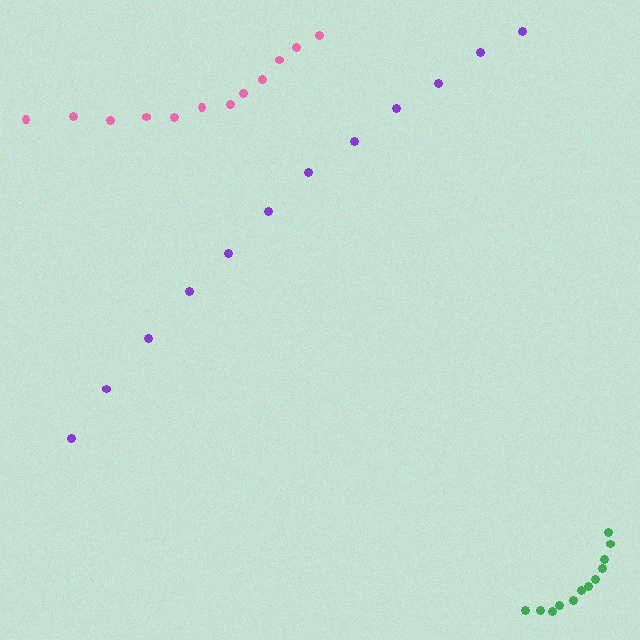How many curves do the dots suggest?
There are 3 distinct paths.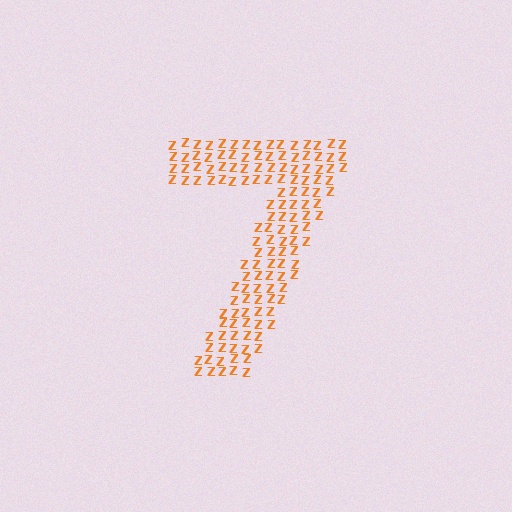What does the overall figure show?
The overall figure shows the digit 7.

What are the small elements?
The small elements are letter Z's.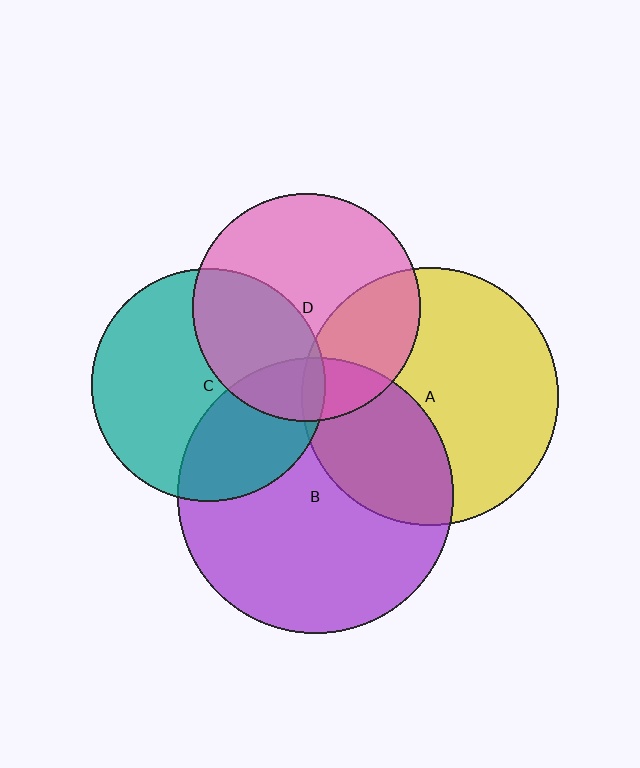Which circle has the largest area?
Circle B (purple).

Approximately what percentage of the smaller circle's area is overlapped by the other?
Approximately 20%.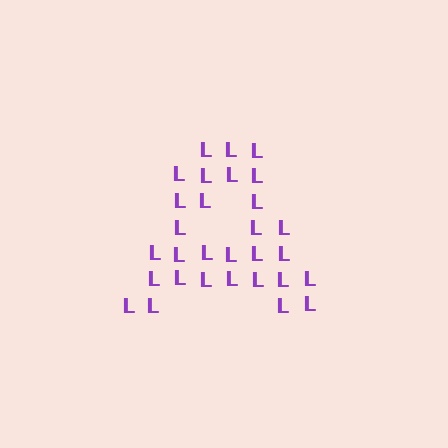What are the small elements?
The small elements are letter L's.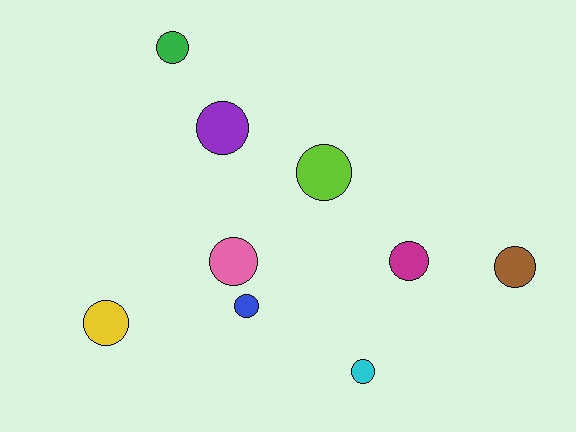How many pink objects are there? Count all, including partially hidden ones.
There is 1 pink object.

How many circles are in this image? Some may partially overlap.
There are 9 circles.